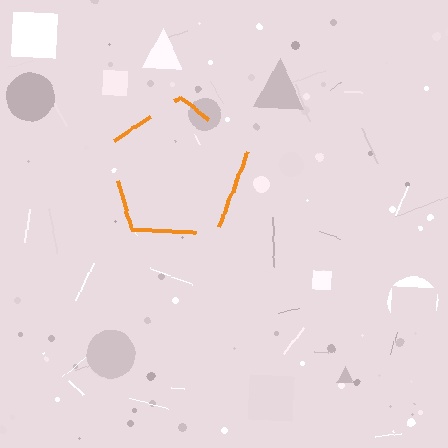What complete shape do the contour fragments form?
The contour fragments form a pentagon.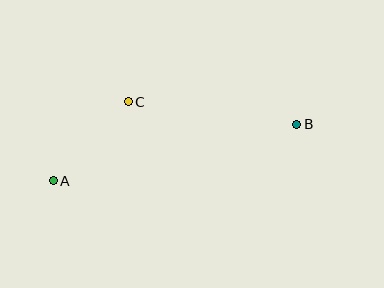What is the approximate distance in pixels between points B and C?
The distance between B and C is approximately 170 pixels.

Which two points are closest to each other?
Points A and C are closest to each other.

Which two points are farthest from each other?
Points A and B are farthest from each other.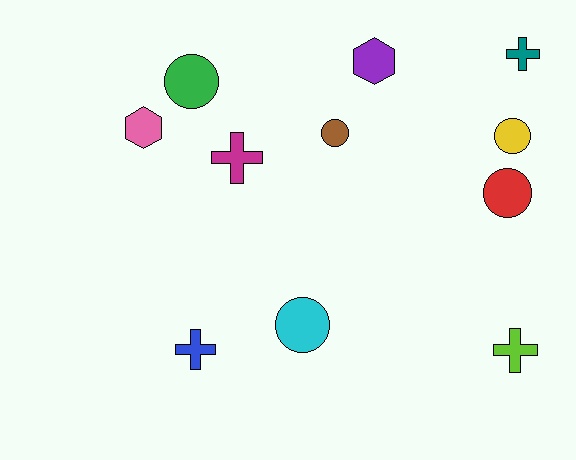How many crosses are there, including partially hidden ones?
There are 4 crosses.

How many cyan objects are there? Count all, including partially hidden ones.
There is 1 cyan object.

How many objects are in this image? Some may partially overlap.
There are 11 objects.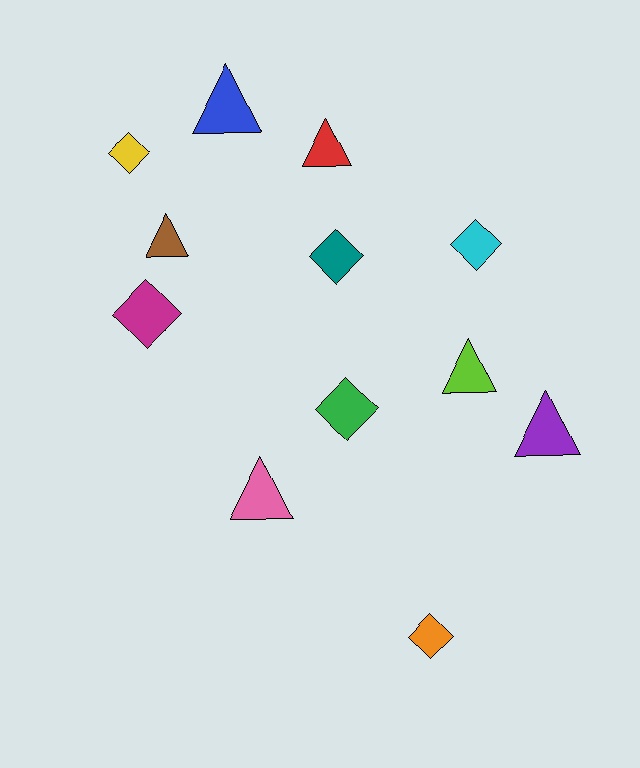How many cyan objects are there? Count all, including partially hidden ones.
There is 1 cyan object.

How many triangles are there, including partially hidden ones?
There are 6 triangles.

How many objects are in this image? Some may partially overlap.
There are 12 objects.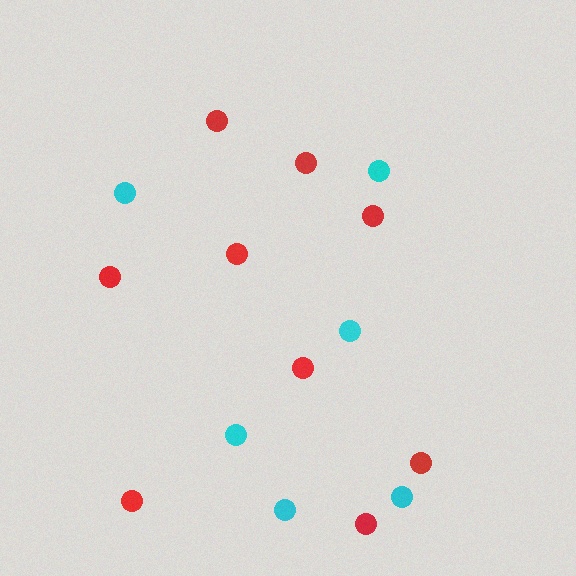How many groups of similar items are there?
There are 2 groups: one group of cyan circles (6) and one group of red circles (9).